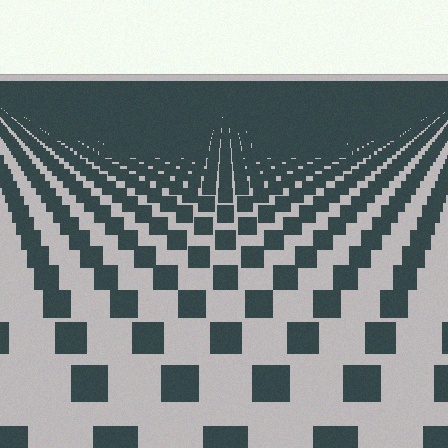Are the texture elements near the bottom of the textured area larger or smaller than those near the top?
Larger. Near the bottom, elements are closer to the viewer and appear at a bigger on-screen size.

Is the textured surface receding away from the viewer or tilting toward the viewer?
The surface is receding away from the viewer. Texture elements get smaller and denser toward the top.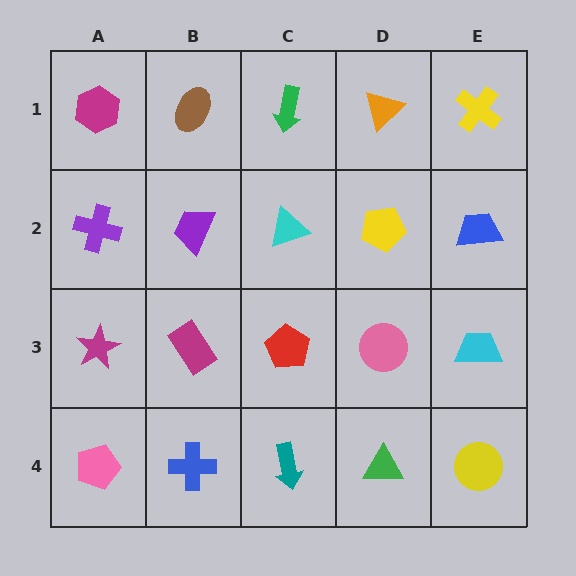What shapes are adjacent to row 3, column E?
A blue trapezoid (row 2, column E), a yellow circle (row 4, column E), a pink circle (row 3, column D).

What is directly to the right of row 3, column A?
A magenta rectangle.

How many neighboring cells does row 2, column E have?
3.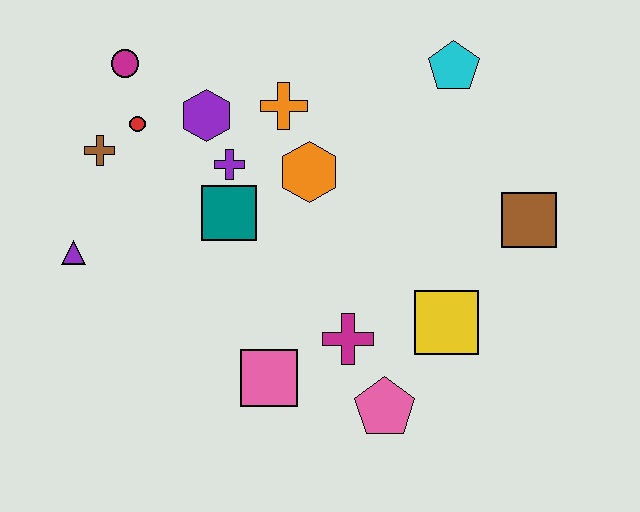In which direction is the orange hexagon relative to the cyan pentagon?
The orange hexagon is to the left of the cyan pentagon.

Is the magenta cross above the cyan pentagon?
No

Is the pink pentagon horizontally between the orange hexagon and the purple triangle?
No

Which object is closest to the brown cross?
The red circle is closest to the brown cross.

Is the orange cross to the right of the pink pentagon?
No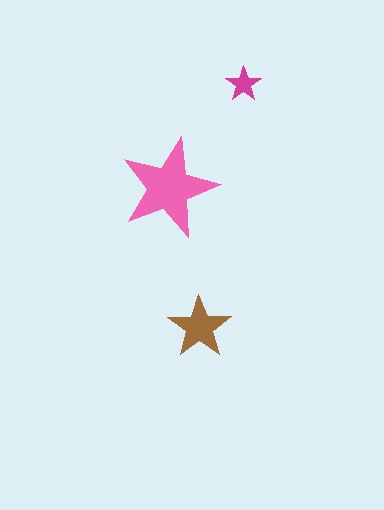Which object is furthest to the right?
The magenta star is rightmost.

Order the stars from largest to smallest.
the pink one, the brown one, the magenta one.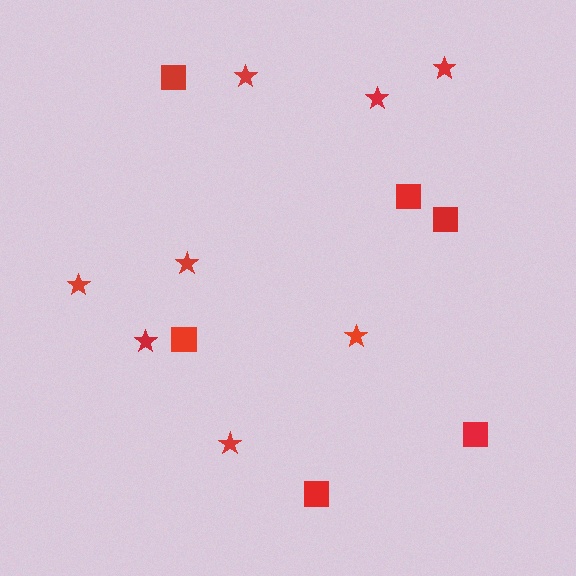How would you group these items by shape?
There are 2 groups: one group of squares (6) and one group of stars (8).